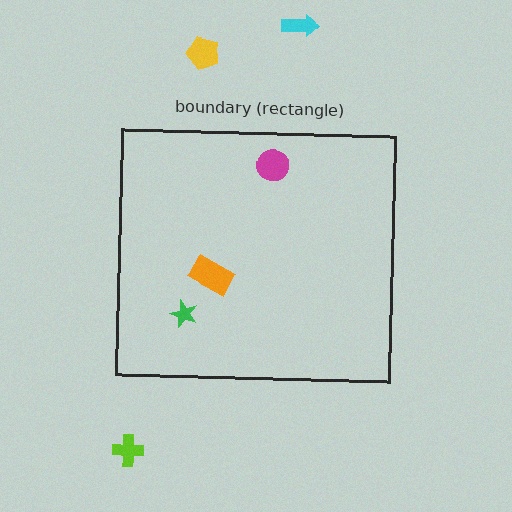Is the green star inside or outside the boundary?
Inside.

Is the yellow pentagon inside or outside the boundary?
Outside.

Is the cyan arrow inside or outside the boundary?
Outside.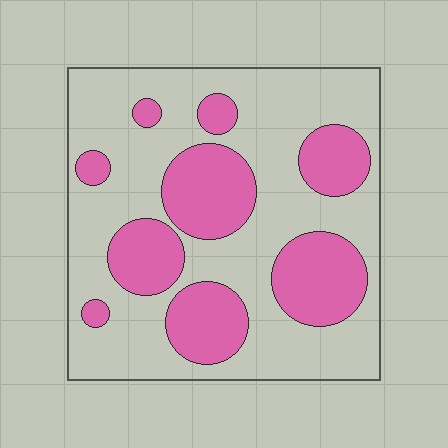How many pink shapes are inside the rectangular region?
9.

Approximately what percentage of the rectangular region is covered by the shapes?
Approximately 35%.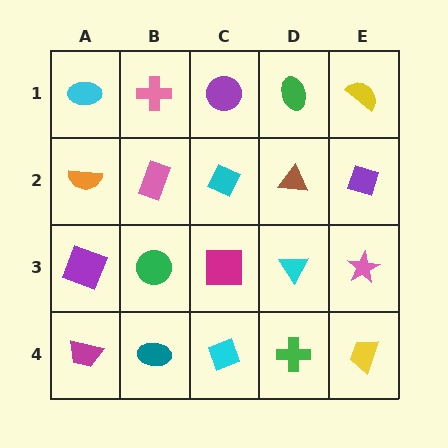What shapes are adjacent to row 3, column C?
A cyan diamond (row 2, column C), a cyan diamond (row 4, column C), a green circle (row 3, column B), a cyan triangle (row 3, column D).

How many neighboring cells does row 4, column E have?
2.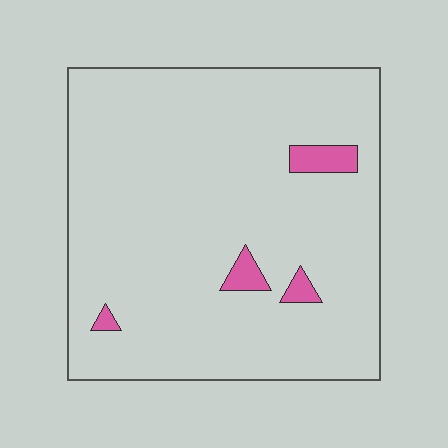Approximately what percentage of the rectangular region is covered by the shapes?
Approximately 5%.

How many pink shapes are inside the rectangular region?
4.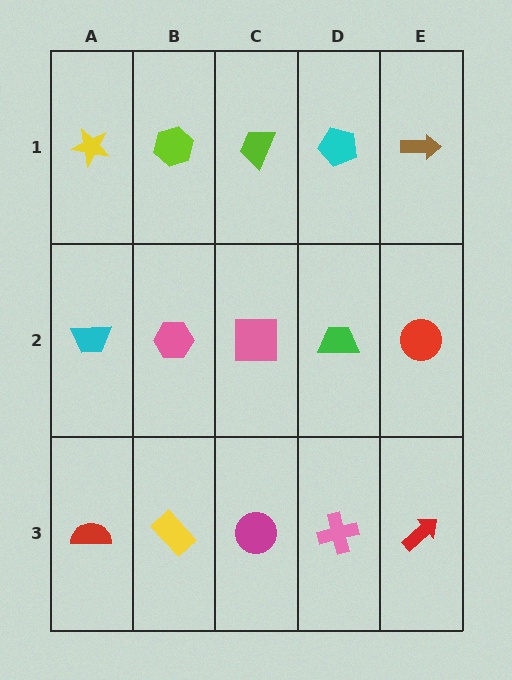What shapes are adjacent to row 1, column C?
A pink square (row 2, column C), a lime hexagon (row 1, column B), a cyan pentagon (row 1, column D).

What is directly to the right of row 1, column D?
A brown arrow.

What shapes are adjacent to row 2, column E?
A brown arrow (row 1, column E), a red arrow (row 3, column E), a green trapezoid (row 2, column D).